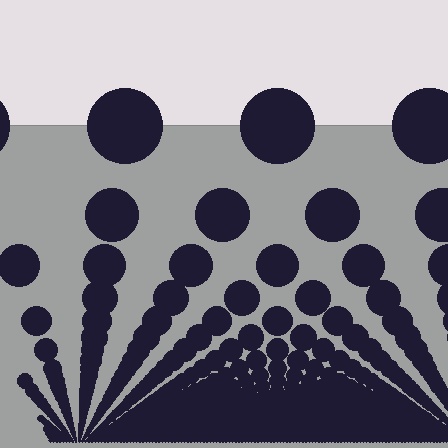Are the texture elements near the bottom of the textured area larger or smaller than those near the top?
Smaller. The gradient is inverted — elements near the bottom are smaller and denser.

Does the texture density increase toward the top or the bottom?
Density increases toward the bottom.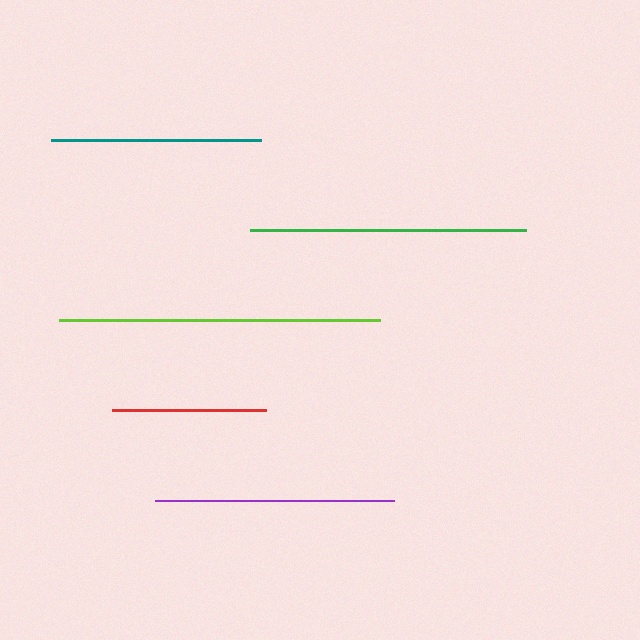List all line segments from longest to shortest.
From longest to shortest: lime, green, purple, teal, red.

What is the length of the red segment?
The red segment is approximately 154 pixels long.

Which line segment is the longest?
The lime line is the longest at approximately 321 pixels.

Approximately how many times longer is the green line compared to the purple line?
The green line is approximately 1.2 times the length of the purple line.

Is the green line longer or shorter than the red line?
The green line is longer than the red line.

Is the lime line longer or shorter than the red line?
The lime line is longer than the red line.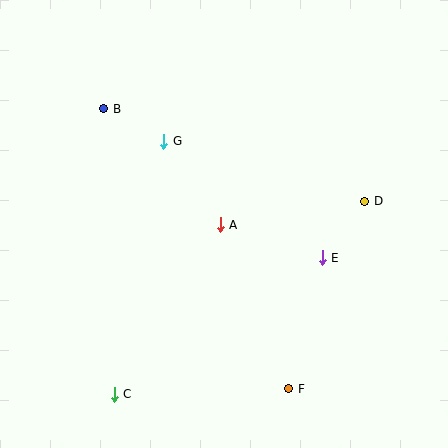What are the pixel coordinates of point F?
Point F is at (289, 389).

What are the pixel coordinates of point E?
Point E is at (322, 258).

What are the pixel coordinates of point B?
Point B is at (104, 109).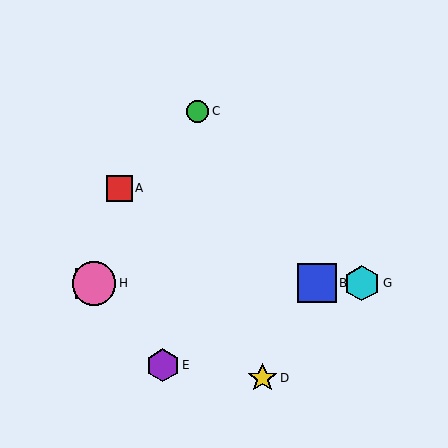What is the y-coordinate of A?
Object A is at y≈188.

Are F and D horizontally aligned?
No, F is at y≈283 and D is at y≈378.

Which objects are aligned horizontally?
Objects B, F, G, H are aligned horizontally.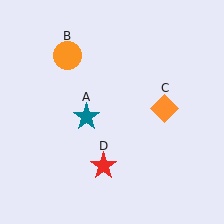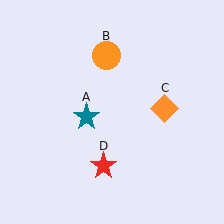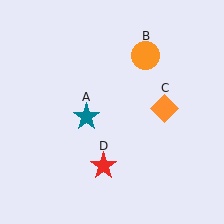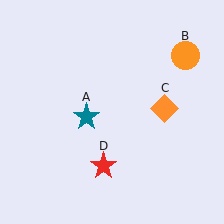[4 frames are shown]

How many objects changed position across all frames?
1 object changed position: orange circle (object B).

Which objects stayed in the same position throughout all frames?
Teal star (object A) and orange diamond (object C) and red star (object D) remained stationary.